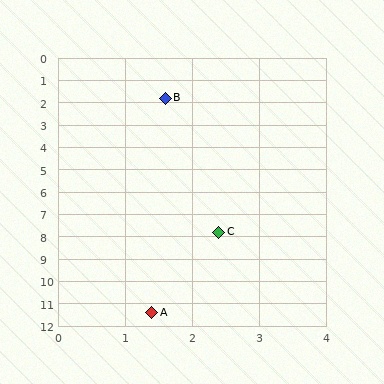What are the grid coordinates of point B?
Point B is at approximately (1.6, 1.8).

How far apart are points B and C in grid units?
Points B and C are about 6.1 grid units apart.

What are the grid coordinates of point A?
Point A is at approximately (1.4, 11.4).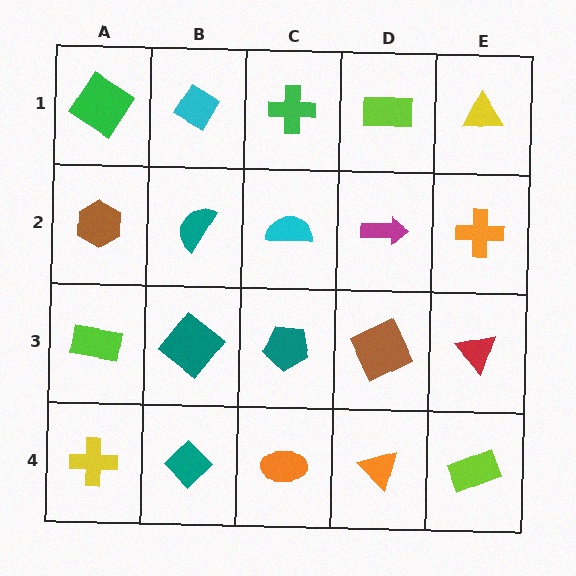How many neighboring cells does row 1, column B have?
3.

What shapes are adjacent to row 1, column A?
A brown hexagon (row 2, column A), a cyan diamond (row 1, column B).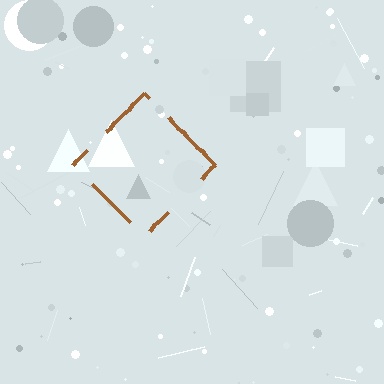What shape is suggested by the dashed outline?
The dashed outline suggests a diamond.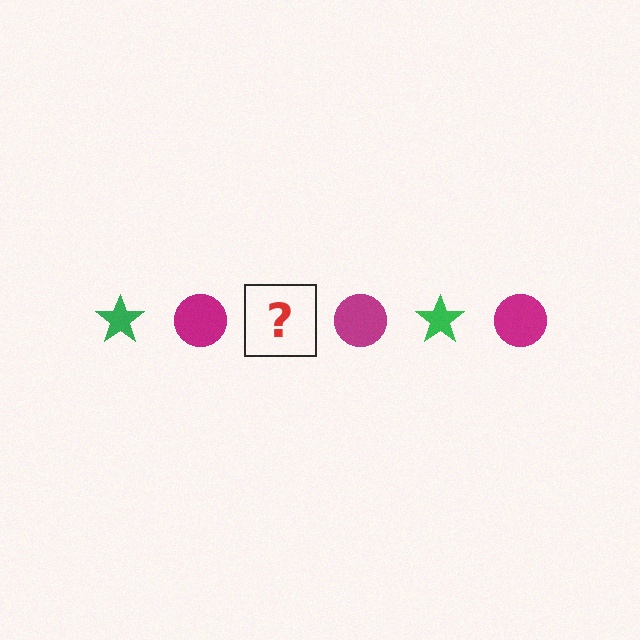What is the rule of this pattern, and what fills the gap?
The rule is that the pattern alternates between green star and magenta circle. The gap should be filled with a green star.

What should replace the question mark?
The question mark should be replaced with a green star.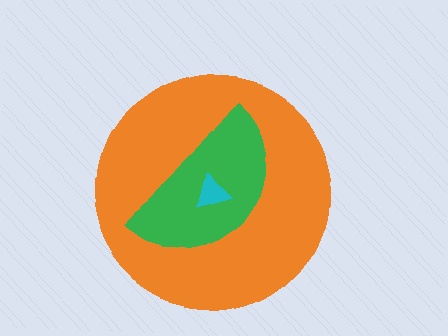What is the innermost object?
The cyan triangle.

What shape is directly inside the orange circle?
The green semicircle.